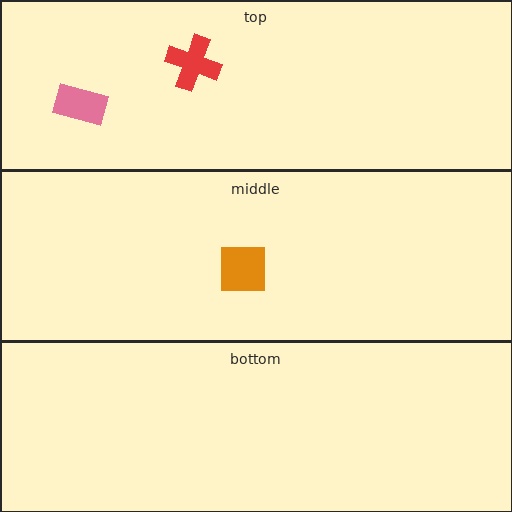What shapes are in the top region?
The red cross, the pink rectangle.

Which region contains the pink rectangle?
The top region.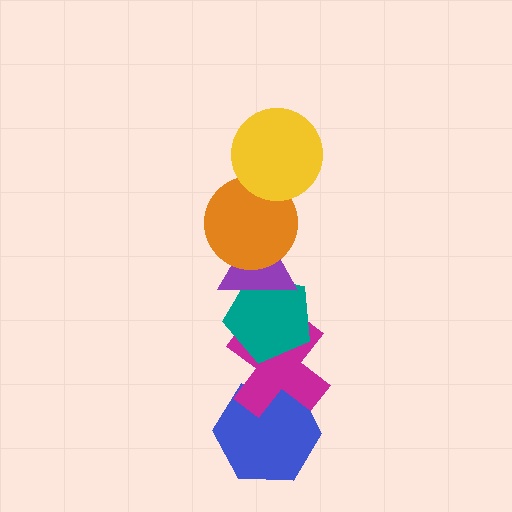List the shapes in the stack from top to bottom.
From top to bottom: the yellow circle, the orange circle, the purple triangle, the teal pentagon, the magenta cross, the blue hexagon.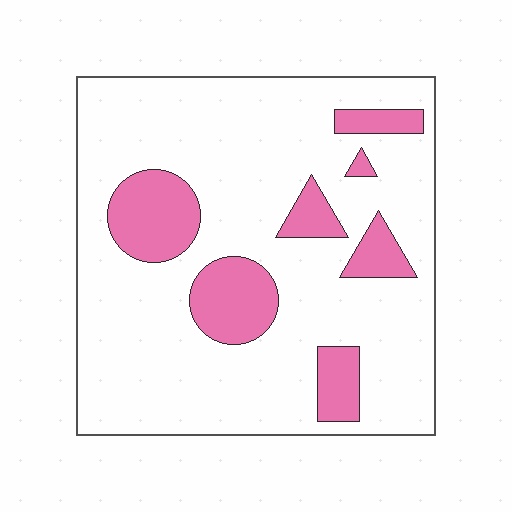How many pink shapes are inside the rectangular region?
7.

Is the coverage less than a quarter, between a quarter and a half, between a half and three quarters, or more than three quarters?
Less than a quarter.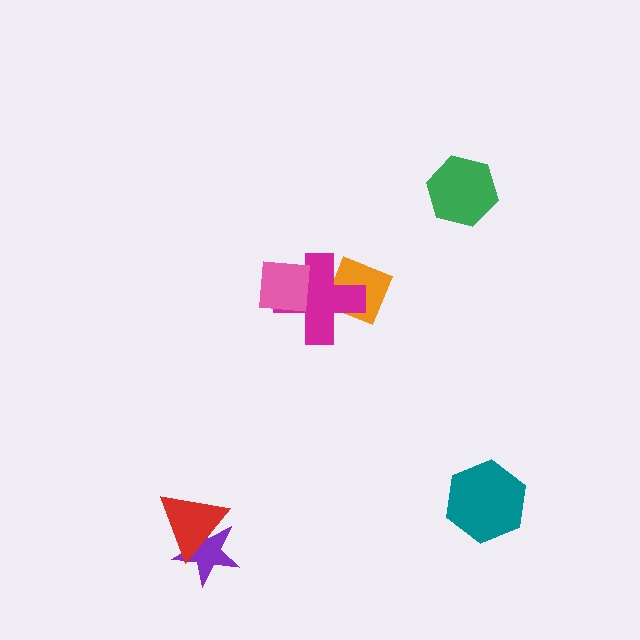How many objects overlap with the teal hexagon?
0 objects overlap with the teal hexagon.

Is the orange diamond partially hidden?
Yes, it is partially covered by another shape.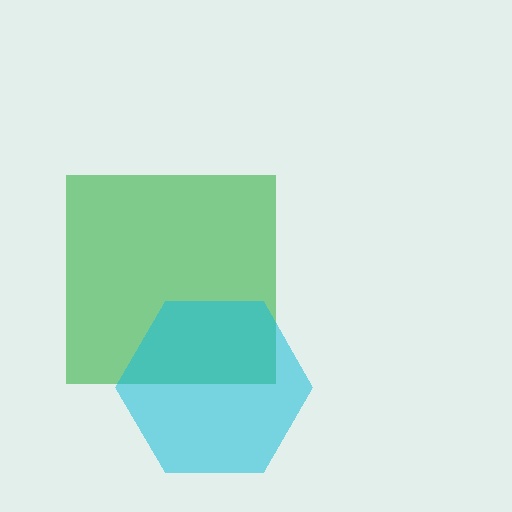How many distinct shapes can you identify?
There are 2 distinct shapes: a green square, a cyan hexagon.